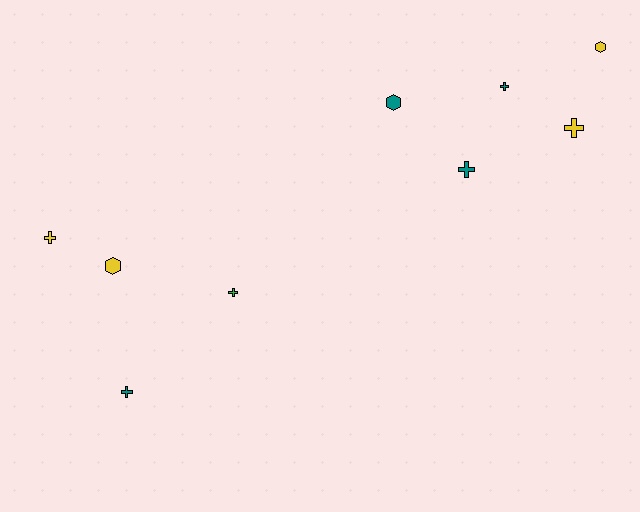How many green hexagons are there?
There are no green hexagons.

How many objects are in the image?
There are 9 objects.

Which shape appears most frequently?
Cross, with 6 objects.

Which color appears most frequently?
Teal, with 4 objects.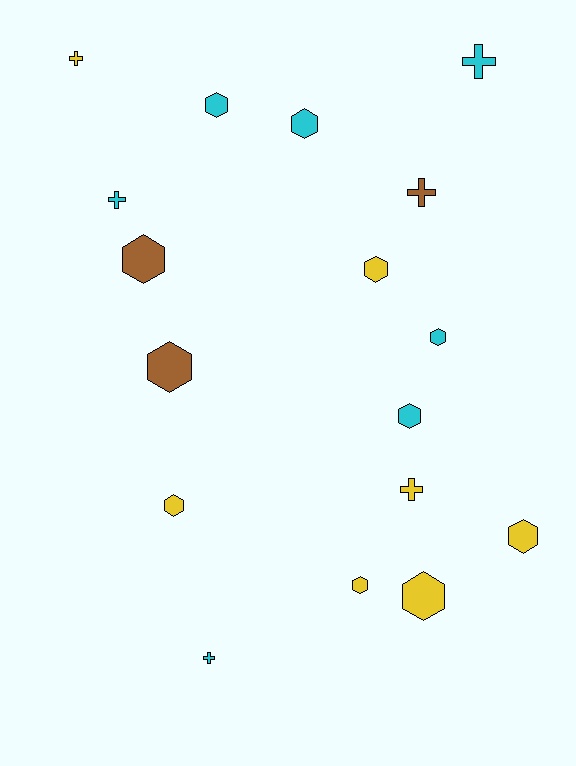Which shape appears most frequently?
Hexagon, with 11 objects.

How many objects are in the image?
There are 17 objects.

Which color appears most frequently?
Cyan, with 7 objects.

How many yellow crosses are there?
There are 2 yellow crosses.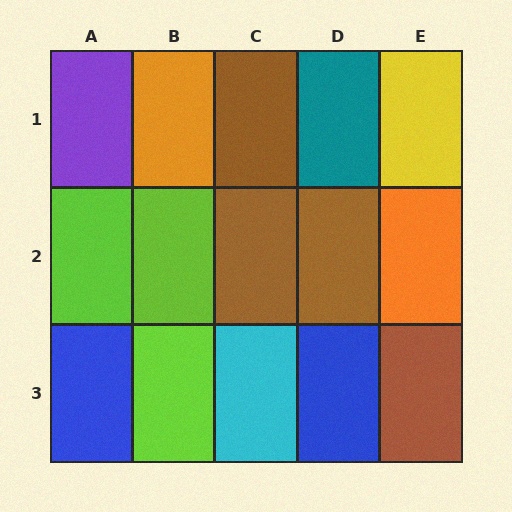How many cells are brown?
4 cells are brown.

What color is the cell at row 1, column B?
Orange.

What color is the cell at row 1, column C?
Brown.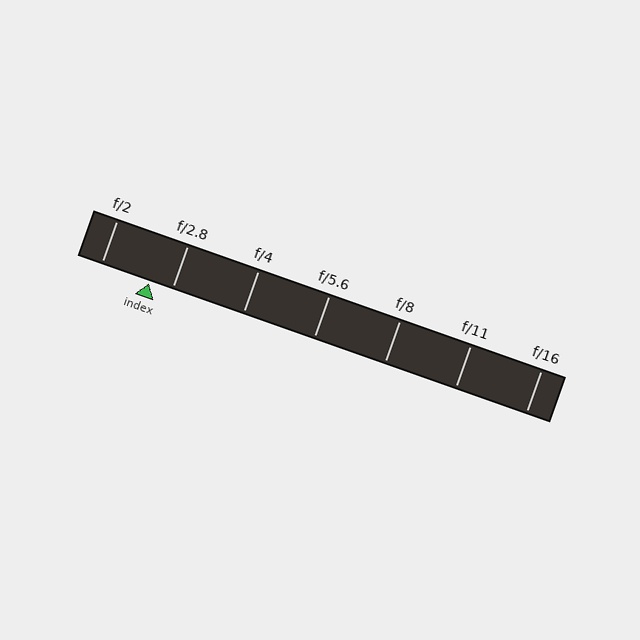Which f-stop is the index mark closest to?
The index mark is closest to f/2.8.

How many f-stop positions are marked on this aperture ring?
There are 7 f-stop positions marked.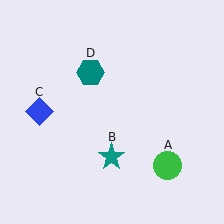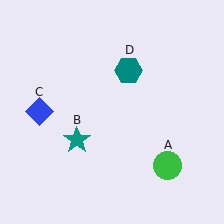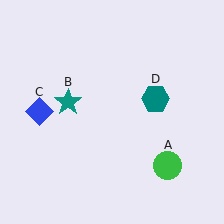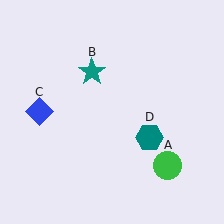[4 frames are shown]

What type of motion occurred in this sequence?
The teal star (object B), teal hexagon (object D) rotated clockwise around the center of the scene.